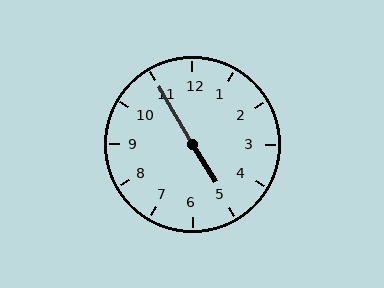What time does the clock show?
4:55.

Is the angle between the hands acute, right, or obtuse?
It is obtuse.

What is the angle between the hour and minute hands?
Approximately 178 degrees.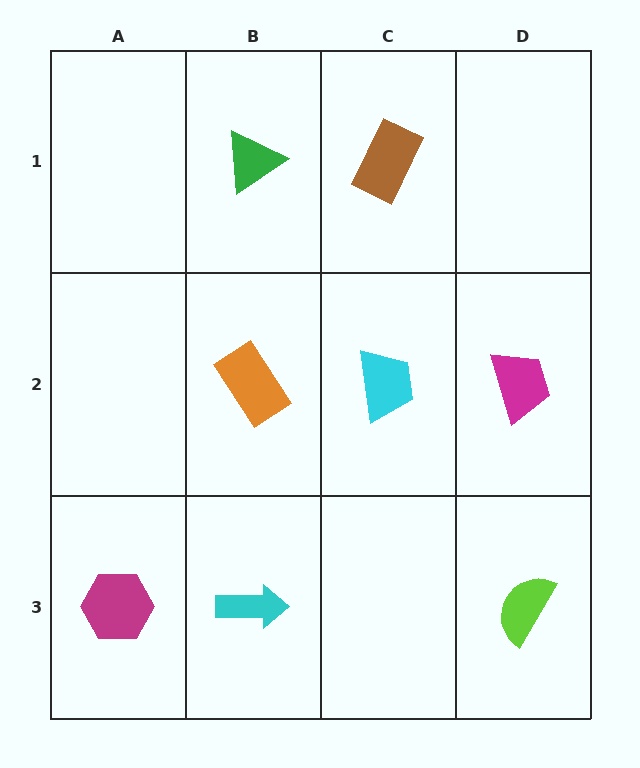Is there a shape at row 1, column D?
No, that cell is empty.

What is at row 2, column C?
A cyan trapezoid.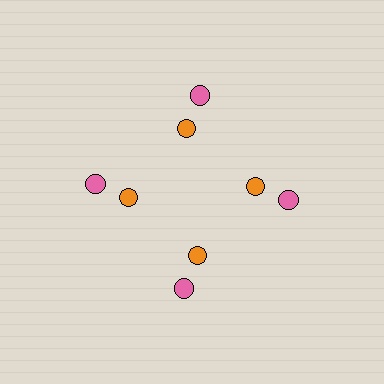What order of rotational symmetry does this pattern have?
This pattern has 4-fold rotational symmetry.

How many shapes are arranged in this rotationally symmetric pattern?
There are 8 shapes, arranged in 4 groups of 2.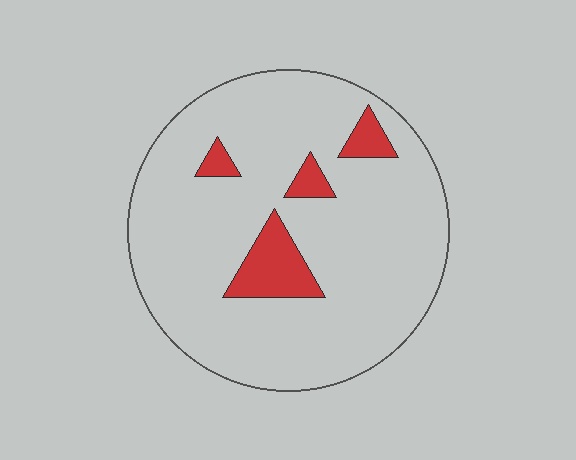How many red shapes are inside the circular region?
4.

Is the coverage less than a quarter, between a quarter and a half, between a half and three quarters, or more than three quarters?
Less than a quarter.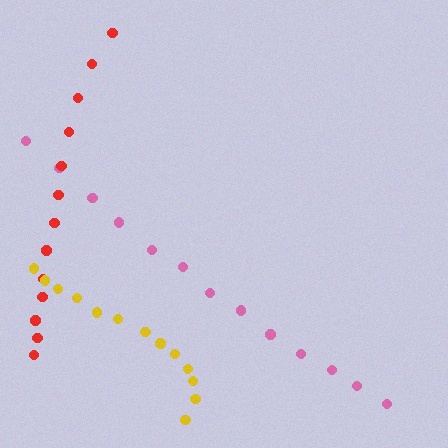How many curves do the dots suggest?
There are 3 distinct paths.